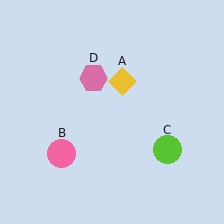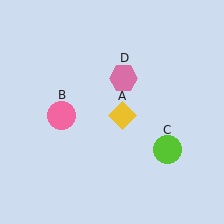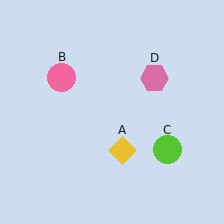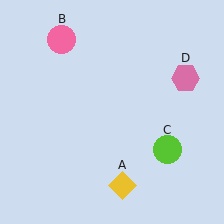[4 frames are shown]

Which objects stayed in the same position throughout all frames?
Lime circle (object C) remained stationary.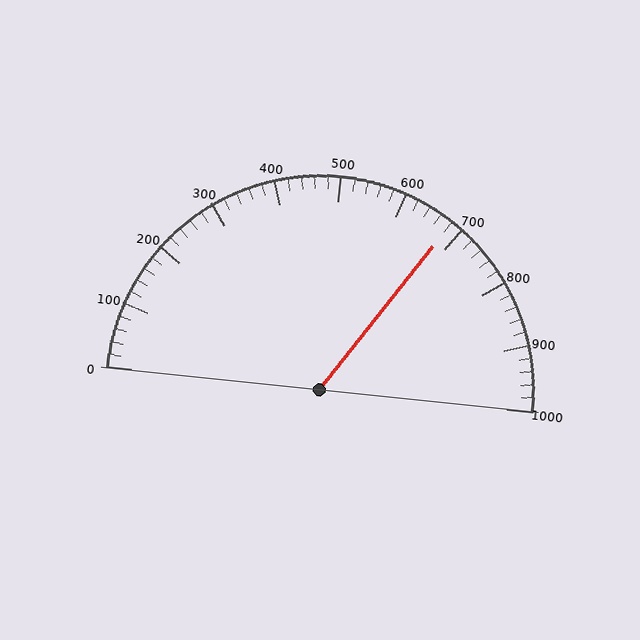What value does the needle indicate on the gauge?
The needle indicates approximately 680.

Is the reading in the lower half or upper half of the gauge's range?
The reading is in the upper half of the range (0 to 1000).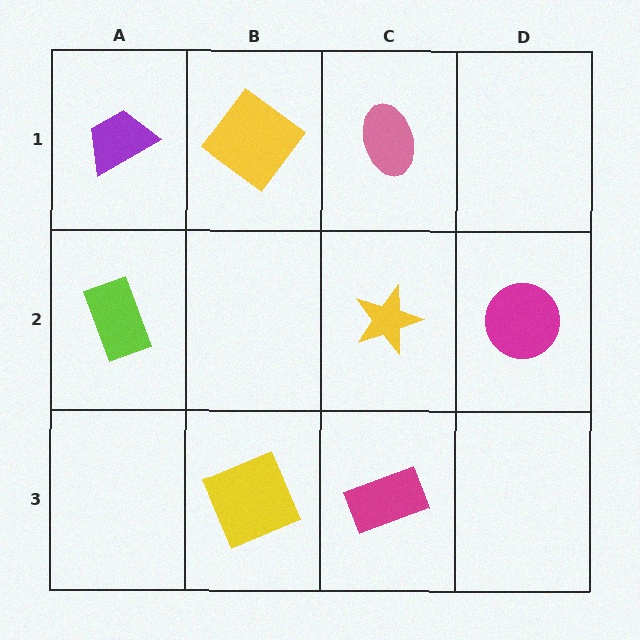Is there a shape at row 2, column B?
No, that cell is empty.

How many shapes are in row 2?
3 shapes.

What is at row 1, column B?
A yellow diamond.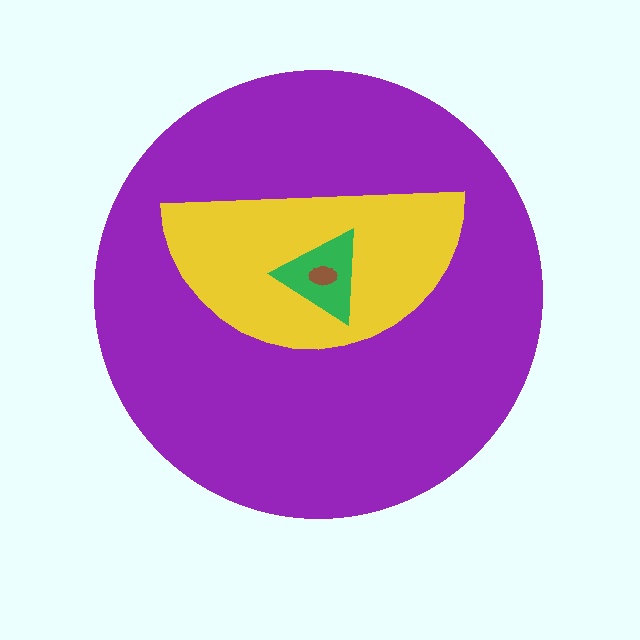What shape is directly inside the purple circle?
The yellow semicircle.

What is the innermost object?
The brown ellipse.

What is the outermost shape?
The purple circle.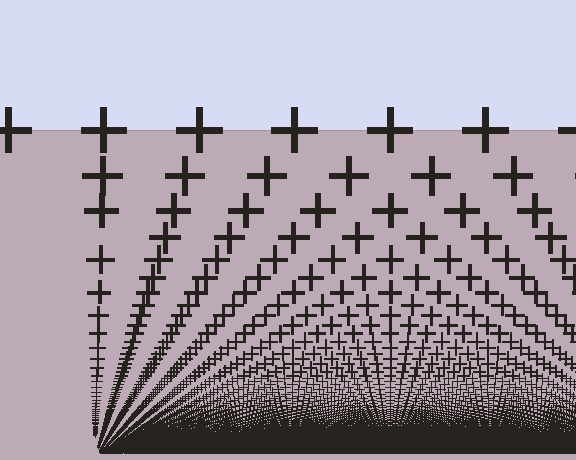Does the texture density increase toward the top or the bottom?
Density increases toward the bottom.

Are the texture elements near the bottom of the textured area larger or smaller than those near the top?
Smaller. The gradient is inverted — elements near the bottom are smaller and denser.